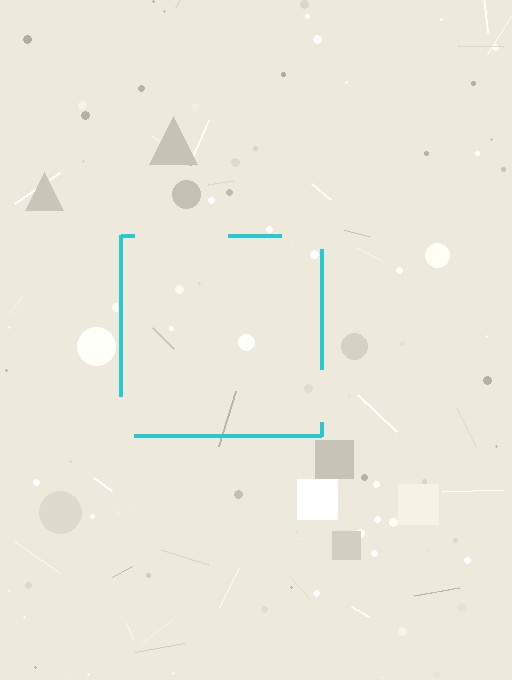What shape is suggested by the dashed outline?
The dashed outline suggests a square.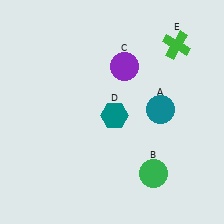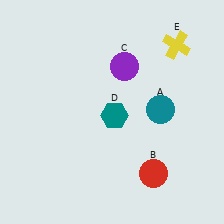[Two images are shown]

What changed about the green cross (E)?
In Image 1, E is green. In Image 2, it changed to yellow.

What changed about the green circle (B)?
In Image 1, B is green. In Image 2, it changed to red.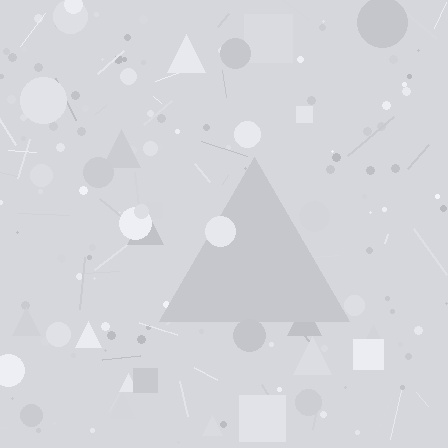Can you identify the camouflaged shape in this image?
The camouflaged shape is a triangle.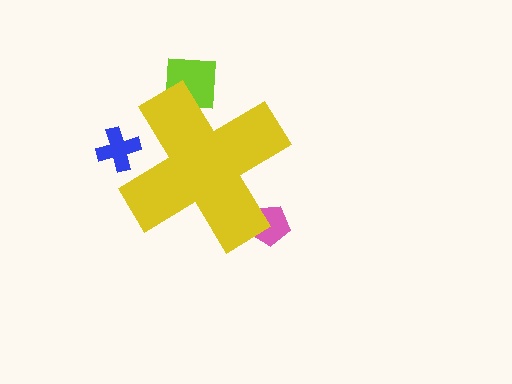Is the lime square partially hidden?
Yes, the lime square is partially hidden behind the yellow cross.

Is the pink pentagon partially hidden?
Yes, the pink pentagon is partially hidden behind the yellow cross.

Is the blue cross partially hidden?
Yes, the blue cross is partially hidden behind the yellow cross.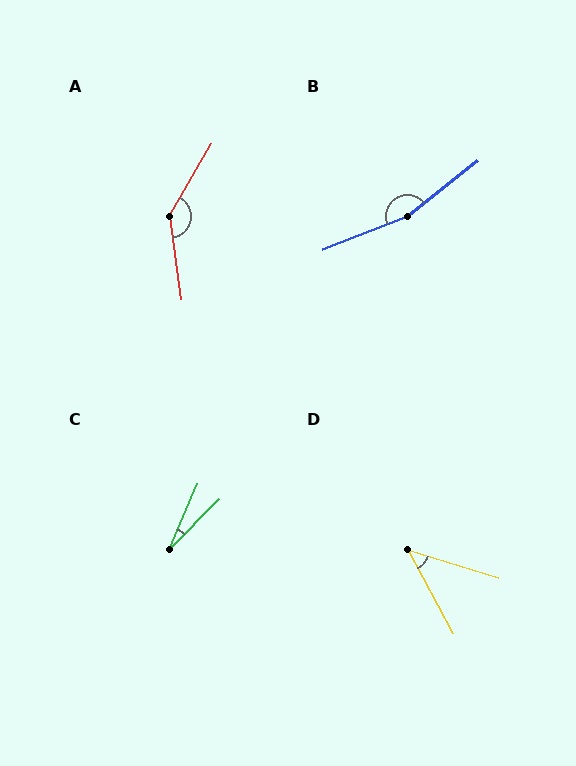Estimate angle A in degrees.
Approximately 142 degrees.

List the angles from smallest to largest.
C (22°), D (44°), A (142°), B (163°).